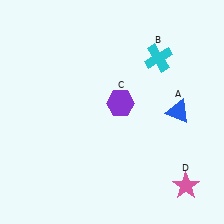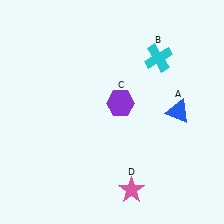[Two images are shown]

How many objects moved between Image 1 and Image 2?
1 object moved between the two images.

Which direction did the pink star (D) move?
The pink star (D) moved left.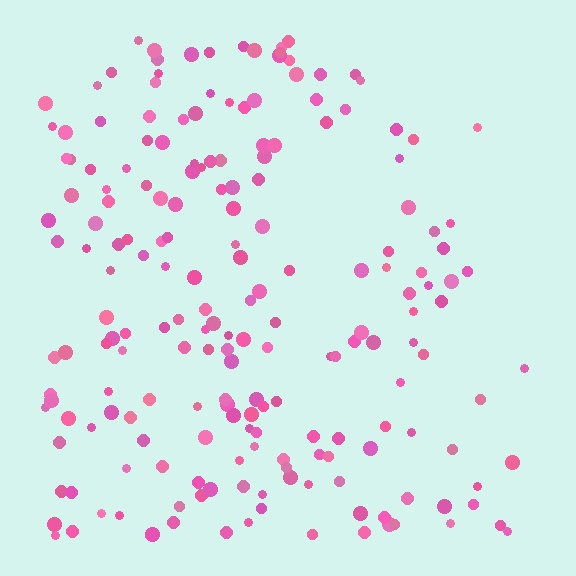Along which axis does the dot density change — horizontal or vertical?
Horizontal.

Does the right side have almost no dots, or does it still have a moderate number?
Still a moderate number, just noticeably fewer than the left.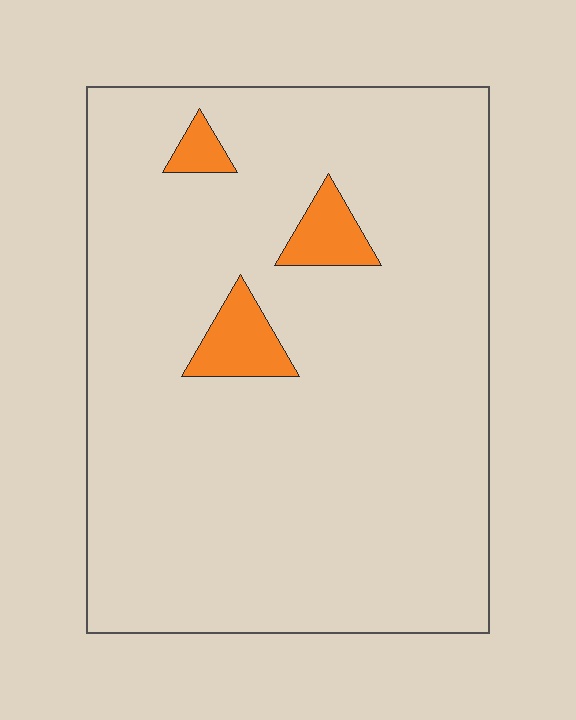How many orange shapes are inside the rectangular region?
3.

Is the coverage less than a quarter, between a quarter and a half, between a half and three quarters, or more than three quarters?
Less than a quarter.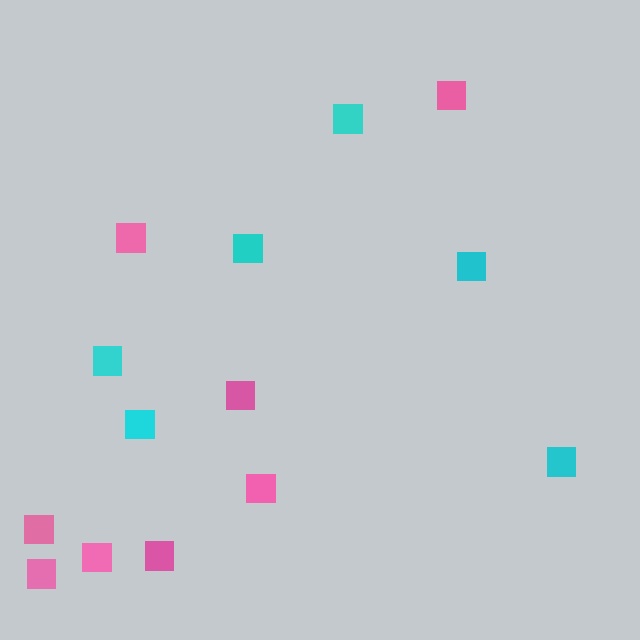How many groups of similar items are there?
There are 2 groups: one group of cyan squares (6) and one group of pink squares (8).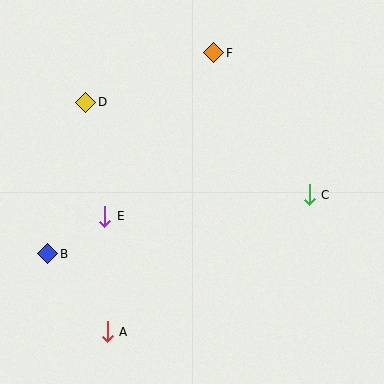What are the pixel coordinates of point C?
Point C is at (309, 195).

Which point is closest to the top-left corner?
Point D is closest to the top-left corner.